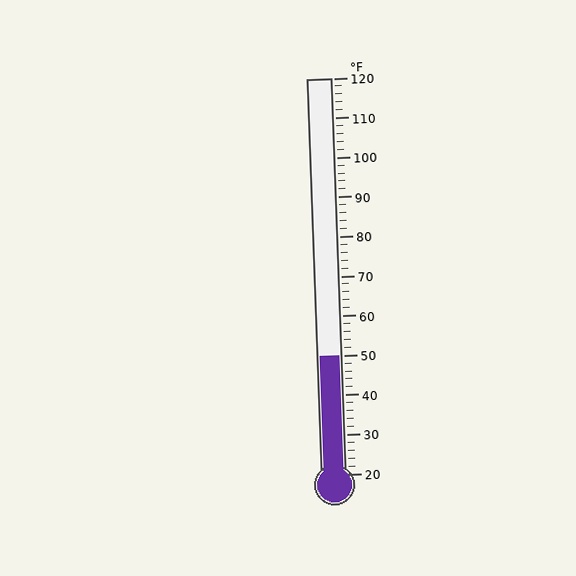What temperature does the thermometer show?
The thermometer shows approximately 50°F.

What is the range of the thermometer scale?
The thermometer scale ranges from 20°F to 120°F.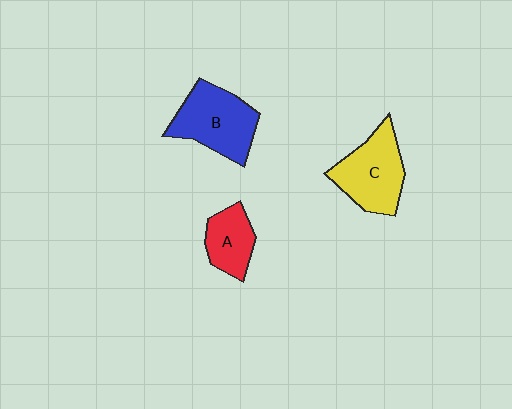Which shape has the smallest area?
Shape A (red).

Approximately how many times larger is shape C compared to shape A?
Approximately 1.6 times.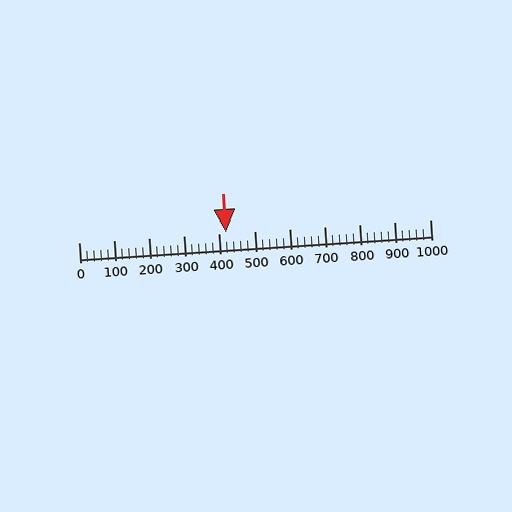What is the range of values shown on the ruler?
The ruler shows values from 0 to 1000.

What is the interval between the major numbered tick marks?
The major tick marks are spaced 100 units apart.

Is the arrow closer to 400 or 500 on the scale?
The arrow is closer to 400.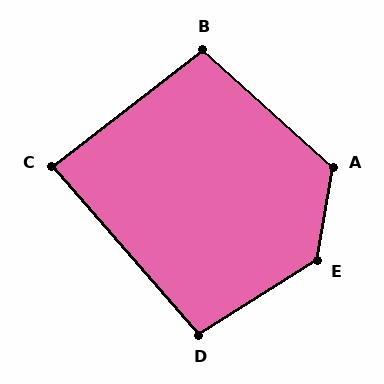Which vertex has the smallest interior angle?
C, at approximately 87 degrees.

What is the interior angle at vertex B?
Approximately 100 degrees (obtuse).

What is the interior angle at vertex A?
Approximately 123 degrees (obtuse).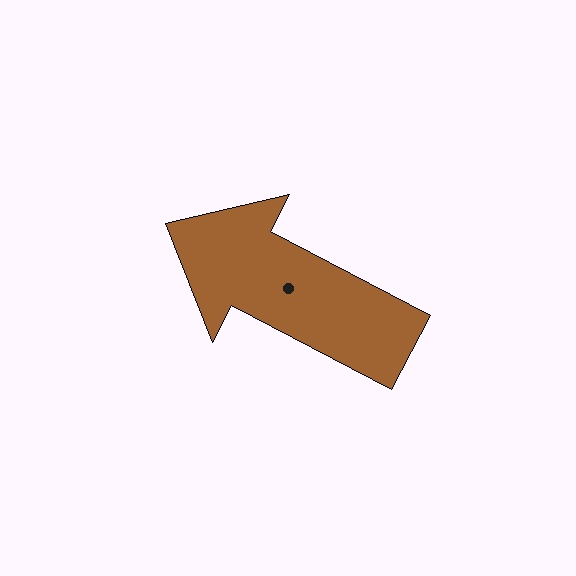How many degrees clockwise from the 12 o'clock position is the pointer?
Approximately 298 degrees.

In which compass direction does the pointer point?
Northwest.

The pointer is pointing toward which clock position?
Roughly 10 o'clock.